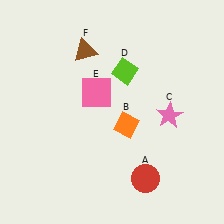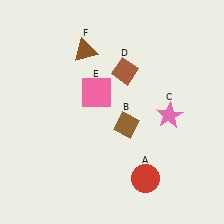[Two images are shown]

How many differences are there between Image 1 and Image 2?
There are 2 differences between the two images.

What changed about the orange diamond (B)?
In Image 1, B is orange. In Image 2, it changed to brown.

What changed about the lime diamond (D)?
In Image 1, D is lime. In Image 2, it changed to brown.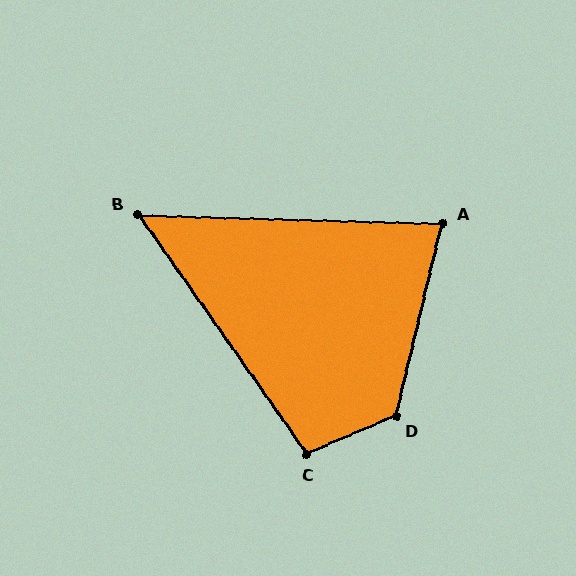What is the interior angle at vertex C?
Approximately 102 degrees (obtuse).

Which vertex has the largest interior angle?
D, at approximately 127 degrees.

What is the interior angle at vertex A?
Approximately 78 degrees (acute).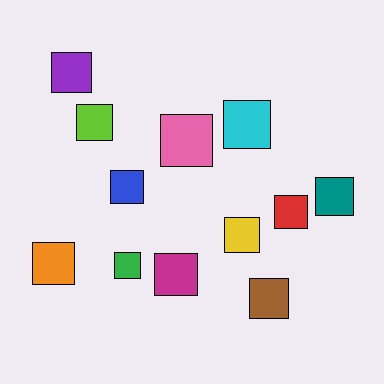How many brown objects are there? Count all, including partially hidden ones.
There is 1 brown object.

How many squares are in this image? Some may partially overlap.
There are 12 squares.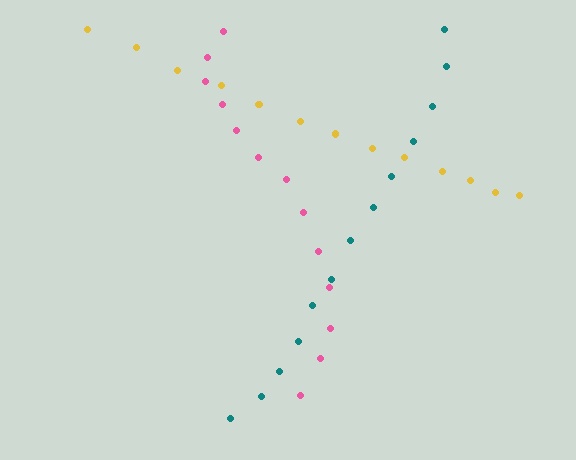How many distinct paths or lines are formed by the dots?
There are 3 distinct paths.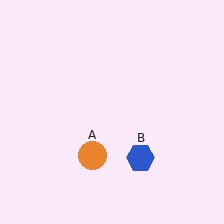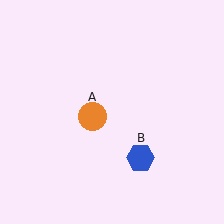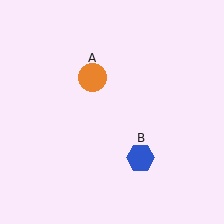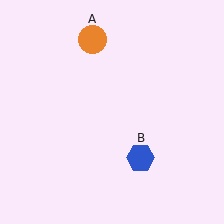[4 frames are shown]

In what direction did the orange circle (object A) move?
The orange circle (object A) moved up.